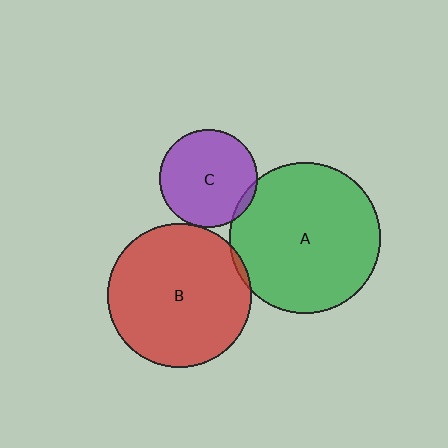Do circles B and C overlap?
Yes.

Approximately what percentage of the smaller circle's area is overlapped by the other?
Approximately 5%.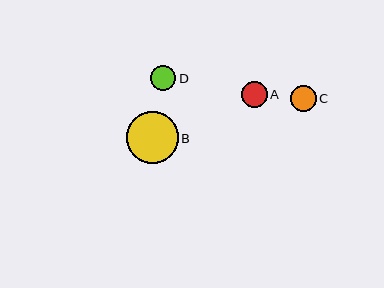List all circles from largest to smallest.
From largest to smallest: B, C, A, D.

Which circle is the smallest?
Circle D is the smallest with a size of approximately 25 pixels.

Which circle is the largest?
Circle B is the largest with a size of approximately 52 pixels.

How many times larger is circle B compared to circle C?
Circle B is approximately 2.0 times the size of circle C.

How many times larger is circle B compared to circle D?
Circle B is approximately 2.1 times the size of circle D.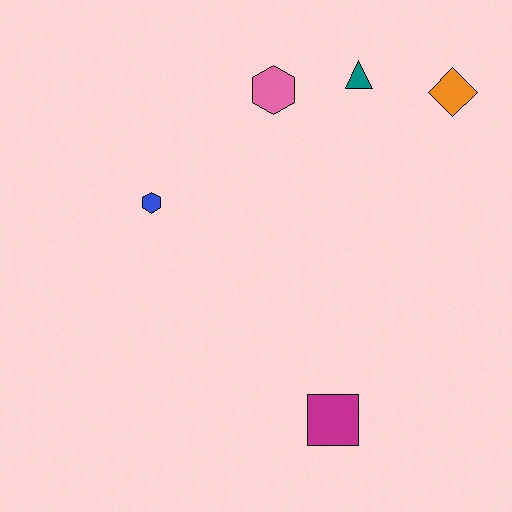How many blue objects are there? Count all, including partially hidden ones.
There is 1 blue object.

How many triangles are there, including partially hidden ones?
There is 1 triangle.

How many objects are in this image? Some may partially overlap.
There are 5 objects.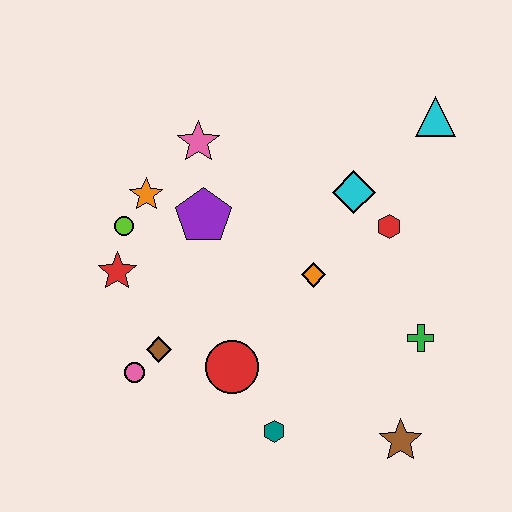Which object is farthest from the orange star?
The brown star is farthest from the orange star.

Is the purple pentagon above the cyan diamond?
No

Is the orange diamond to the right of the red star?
Yes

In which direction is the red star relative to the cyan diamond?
The red star is to the left of the cyan diamond.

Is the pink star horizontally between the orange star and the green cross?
Yes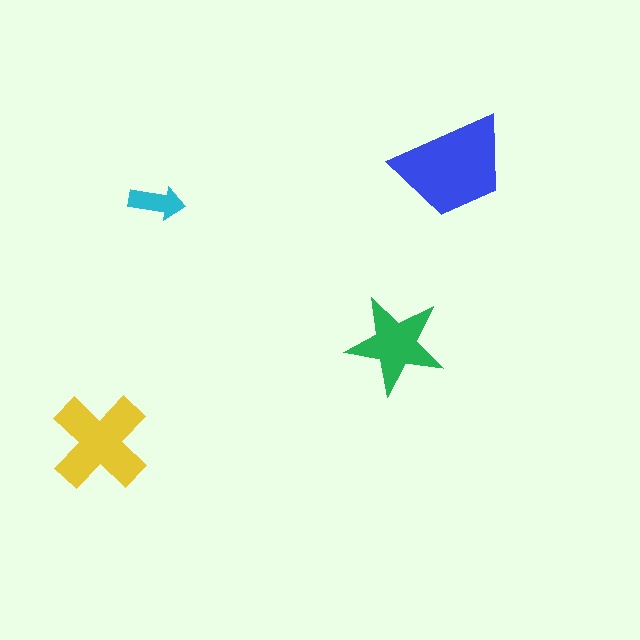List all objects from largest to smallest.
The blue trapezoid, the yellow cross, the green star, the cyan arrow.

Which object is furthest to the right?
The blue trapezoid is rightmost.